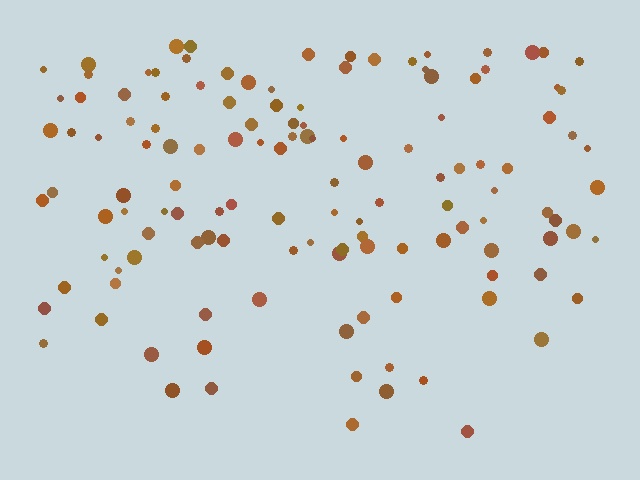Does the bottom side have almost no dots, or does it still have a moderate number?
Still a moderate number, just noticeably fewer than the top.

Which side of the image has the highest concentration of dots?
The top.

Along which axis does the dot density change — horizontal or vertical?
Vertical.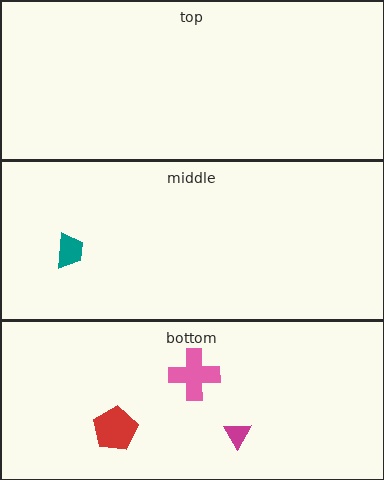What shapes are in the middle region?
The teal trapezoid.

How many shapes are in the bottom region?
3.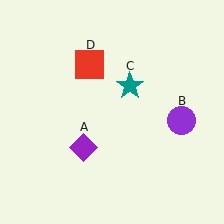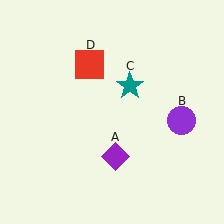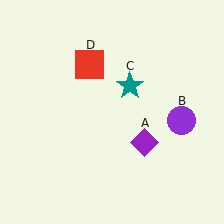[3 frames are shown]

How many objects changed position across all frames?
1 object changed position: purple diamond (object A).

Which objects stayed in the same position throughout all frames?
Purple circle (object B) and teal star (object C) and red square (object D) remained stationary.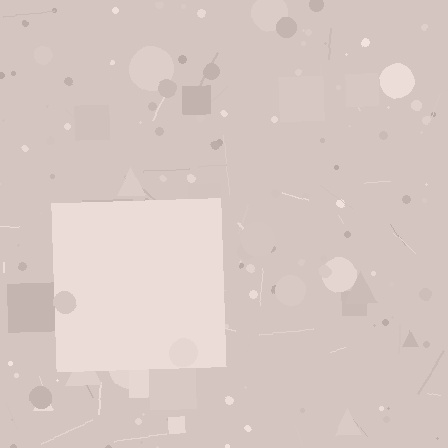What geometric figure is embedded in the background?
A square is embedded in the background.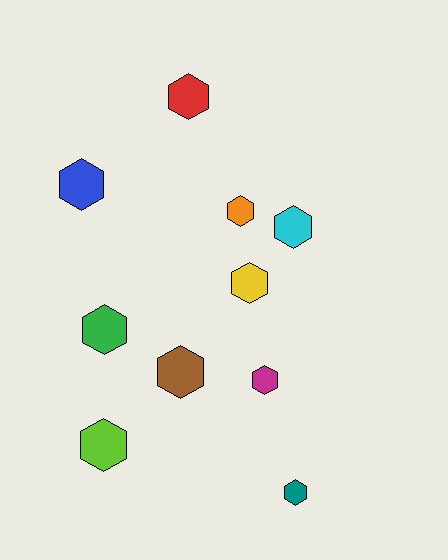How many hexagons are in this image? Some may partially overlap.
There are 10 hexagons.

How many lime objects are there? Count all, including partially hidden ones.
There is 1 lime object.